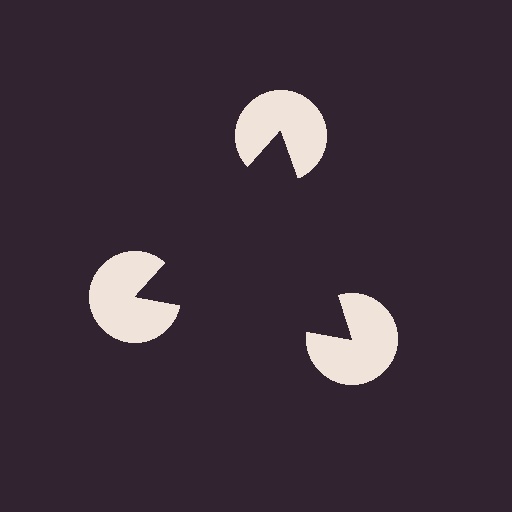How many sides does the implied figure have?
3 sides.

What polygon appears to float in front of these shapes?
An illusory triangle — its edges are inferred from the aligned wedge cuts in the pac-man discs, not physically drawn.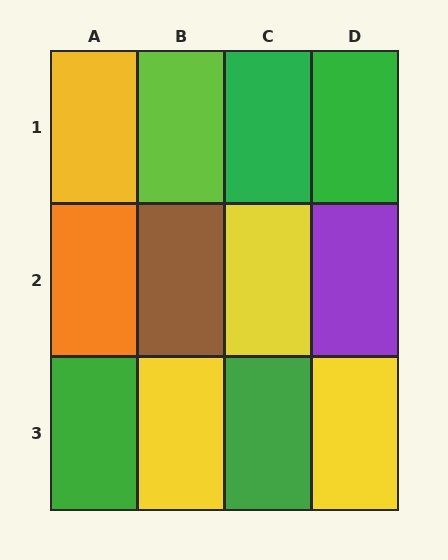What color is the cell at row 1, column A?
Yellow.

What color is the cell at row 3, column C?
Green.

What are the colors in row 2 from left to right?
Orange, brown, yellow, purple.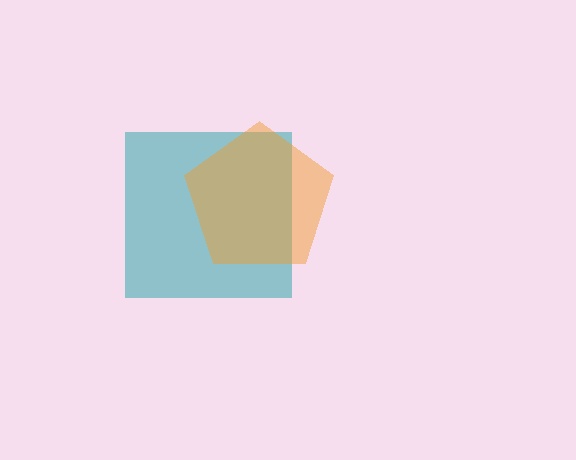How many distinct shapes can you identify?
There are 2 distinct shapes: a teal square, an orange pentagon.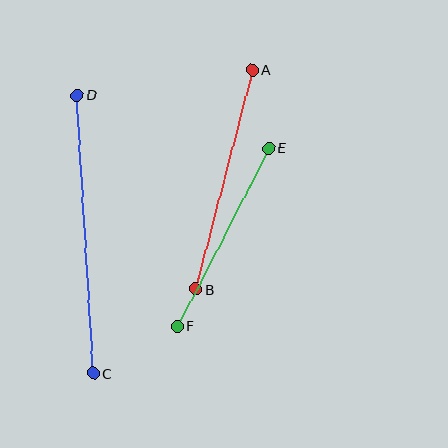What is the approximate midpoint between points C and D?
The midpoint is at approximately (85, 234) pixels.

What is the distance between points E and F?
The distance is approximately 200 pixels.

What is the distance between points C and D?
The distance is approximately 278 pixels.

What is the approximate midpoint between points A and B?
The midpoint is at approximately (224, 179) pixels.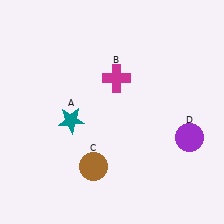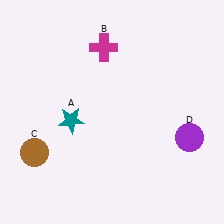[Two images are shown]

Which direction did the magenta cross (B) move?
The magenta cross (B) moved up.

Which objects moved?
The objects that moved are: the magenta cross (B), the brown circle (C).